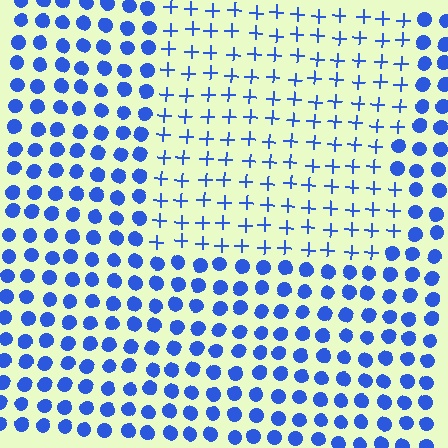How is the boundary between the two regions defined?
The boundary is defined by a change in element shape: plus signs inside vs. circles outside. All elements share the same color and spacing.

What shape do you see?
I see a rectangle.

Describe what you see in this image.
The image is filled with small blue elements arranged in a uniform grid. A rectangle-shaped region contains plus signs, while the surrounding area contains circles. The boundary is defined purely by the change in element shape.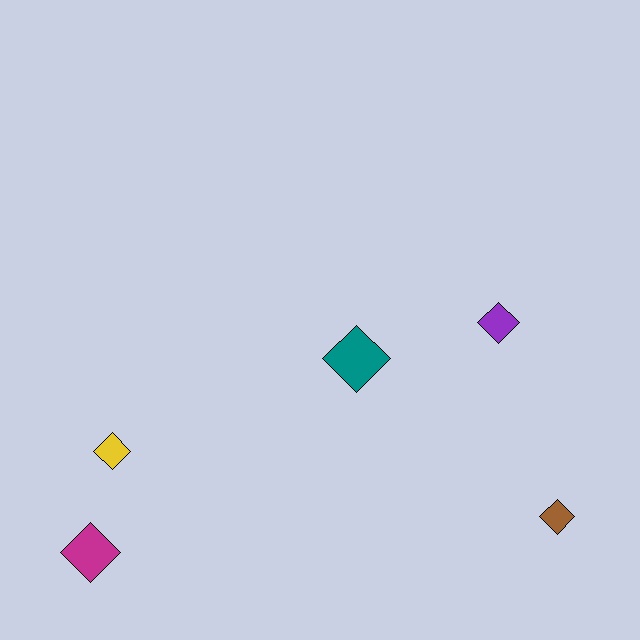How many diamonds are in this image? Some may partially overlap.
There are 5 diamonds.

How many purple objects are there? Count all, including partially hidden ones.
There is 1 purple object.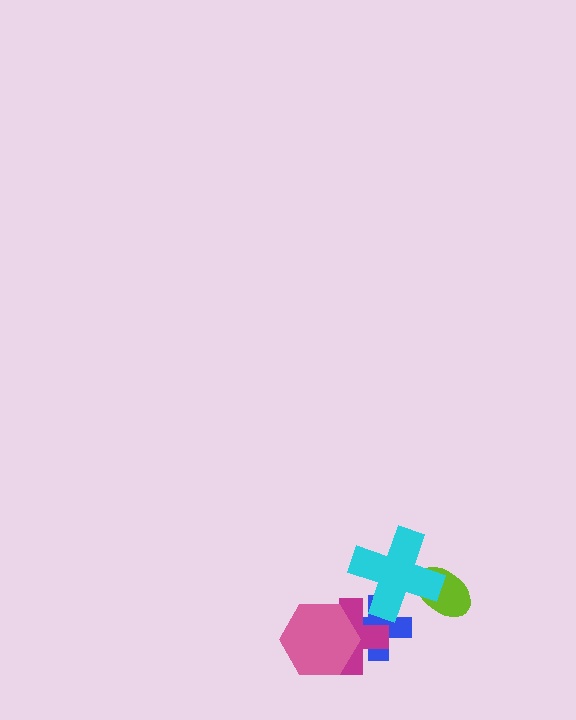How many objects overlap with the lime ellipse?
1 object overlaps with the lime ellipse.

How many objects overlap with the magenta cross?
2 objects overlap with the magenta cross.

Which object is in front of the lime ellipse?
The cyan cross is in front of the lime ellipse.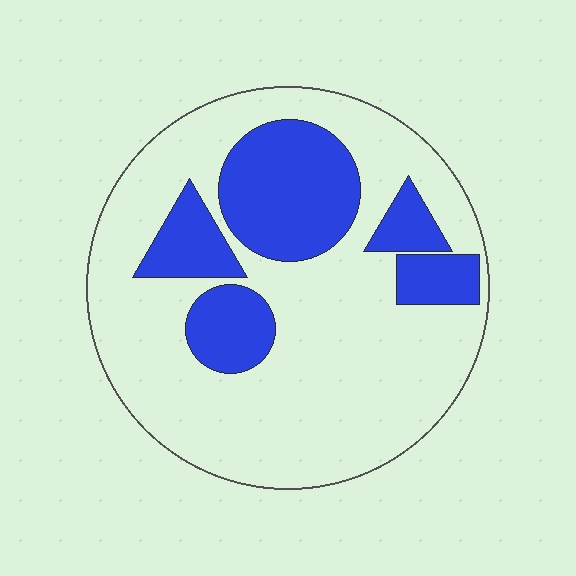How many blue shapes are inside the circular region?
5.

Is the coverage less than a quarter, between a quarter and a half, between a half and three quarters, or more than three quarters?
Between a quarter and a half.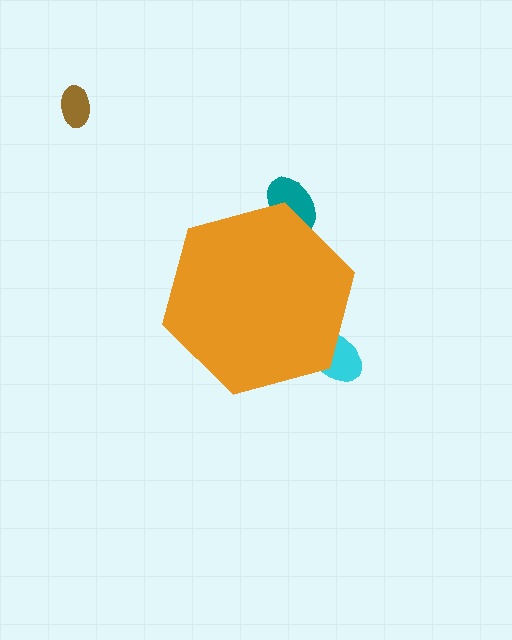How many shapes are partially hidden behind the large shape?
2 shapes are partially hidden.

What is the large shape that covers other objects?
An orange hexagon.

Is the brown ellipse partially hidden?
No, the brown ellipse is fully visible.